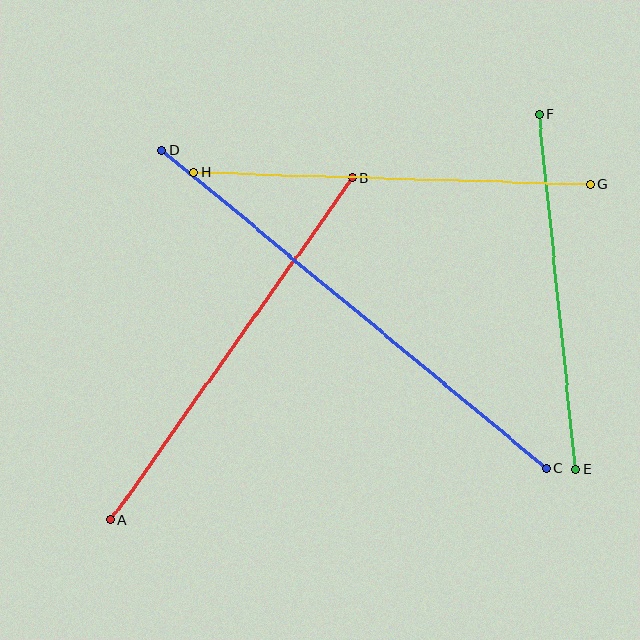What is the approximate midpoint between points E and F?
The midpoint is at approximately (557, 292) pixels.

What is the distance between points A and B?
The distance is approximately 419 pixels.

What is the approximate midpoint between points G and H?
The midpoint is at approximately (392, 178) pixels.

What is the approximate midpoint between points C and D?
The midpoint is at approximately (354, 309) pixels.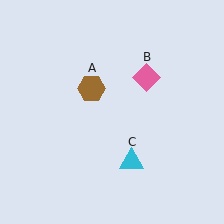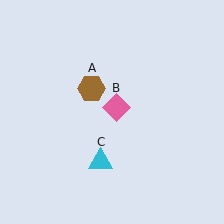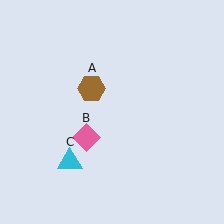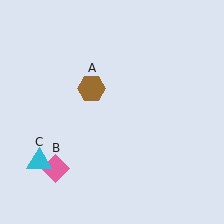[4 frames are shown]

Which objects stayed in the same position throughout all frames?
Brown hexagon (object A) remained stationary.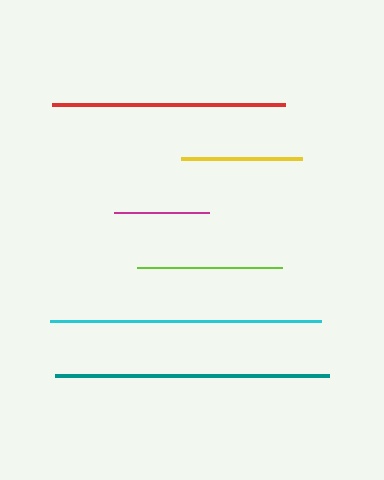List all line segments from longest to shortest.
From longest to shortest: teal, cyan, red, lime, yellow, magenta.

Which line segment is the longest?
The teal line is the longest at approximately 275 pixels.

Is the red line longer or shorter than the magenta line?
The red line is longer than the magenta line.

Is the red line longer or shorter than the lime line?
The red line is longer than the lime line.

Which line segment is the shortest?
The magenta line is the shortest at approximately 95 pixels.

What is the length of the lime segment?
The lime segment is approximately 146 pixels long.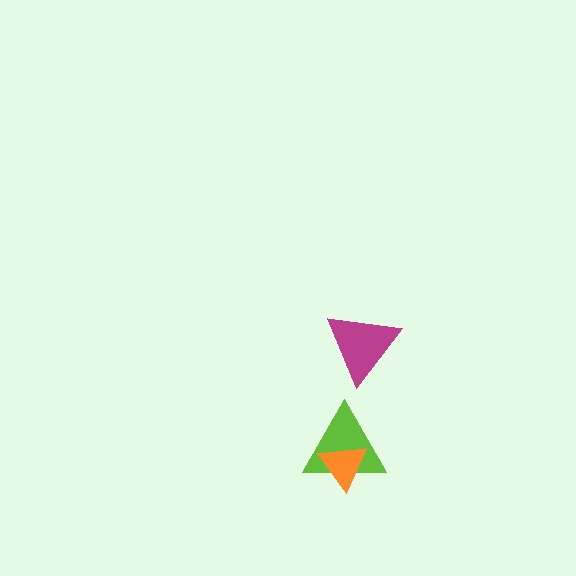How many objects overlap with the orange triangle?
1 object overlaps with the orange triangle.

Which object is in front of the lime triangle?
The orange triangle is in front of the lime triangle.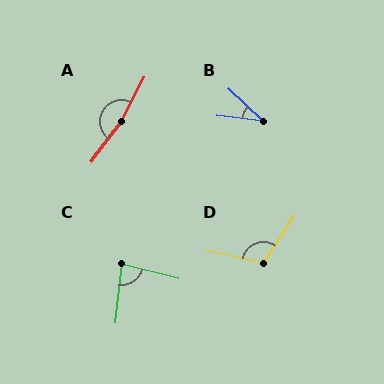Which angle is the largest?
A, at approximately 170 degrees.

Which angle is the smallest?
B, at approximately 36 degrees.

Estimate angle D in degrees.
Approximately 111 degrees.